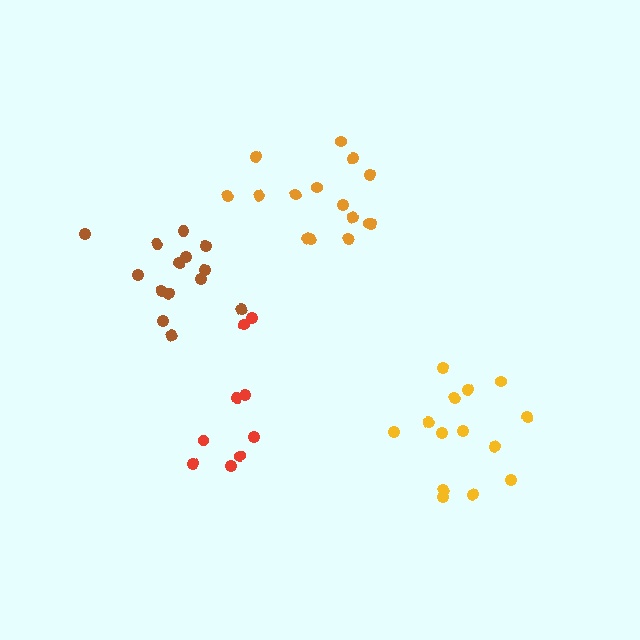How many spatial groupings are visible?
There are 4 spatial groupings.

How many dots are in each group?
Group 1: 14 dots, Group 2: 14 dots, Group 3: 9 dots, Group 4: 15 dots (52 total).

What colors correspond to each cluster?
The clusters are colored: yellow, brown, red, orange.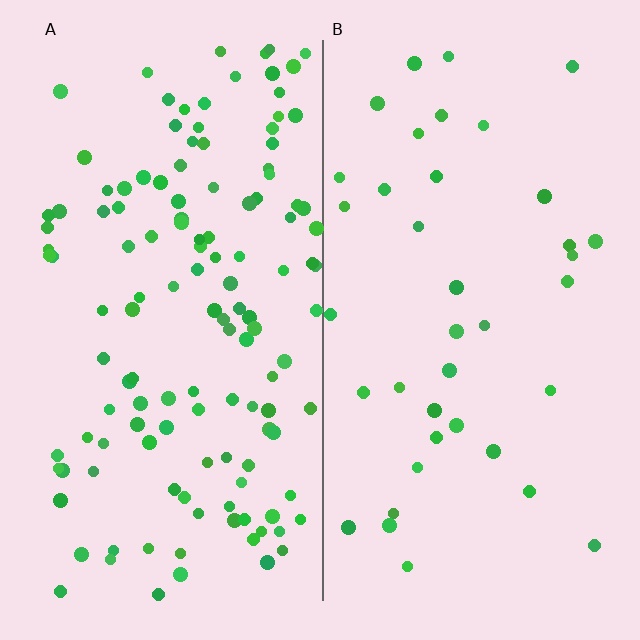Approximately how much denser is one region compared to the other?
Approximately 3.4× — region A over region B.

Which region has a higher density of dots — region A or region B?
A (the left).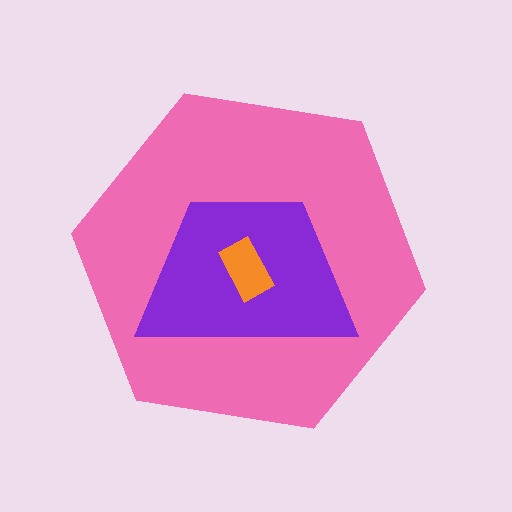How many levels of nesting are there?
3.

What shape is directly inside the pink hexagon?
The purple trapezoid.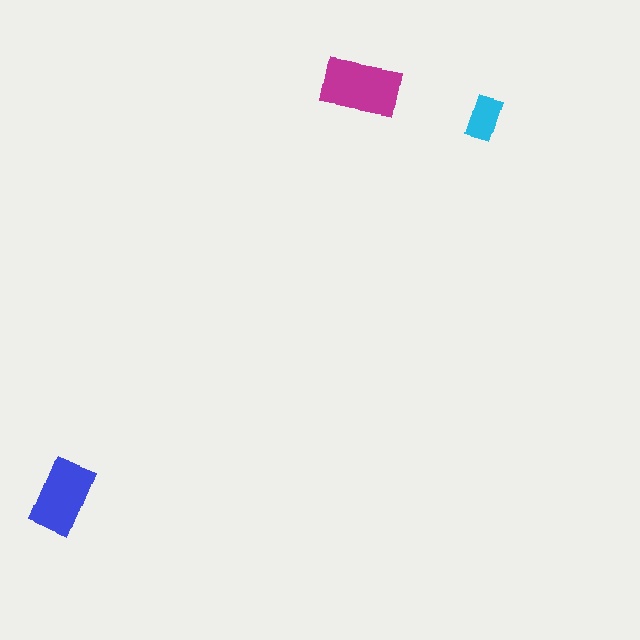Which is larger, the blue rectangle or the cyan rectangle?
The blue one.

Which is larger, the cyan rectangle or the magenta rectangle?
The magenta one.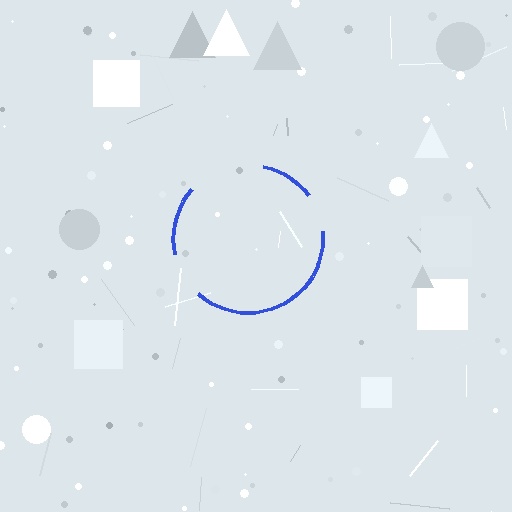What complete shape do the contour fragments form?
The contour fragments form a circle.